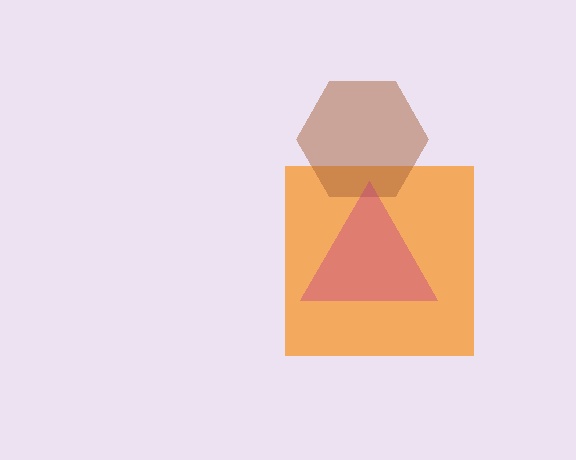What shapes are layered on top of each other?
The layered shapes are: an orange square, a brown hexagon, a magenta triangle.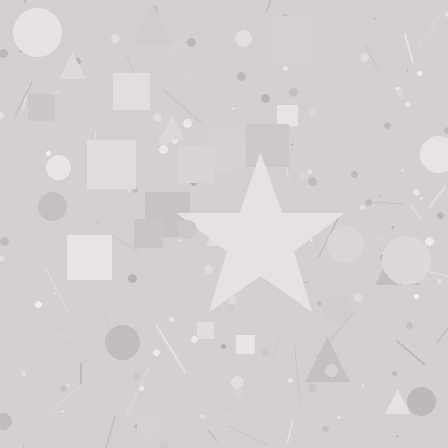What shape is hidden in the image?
A star is hidden in the image.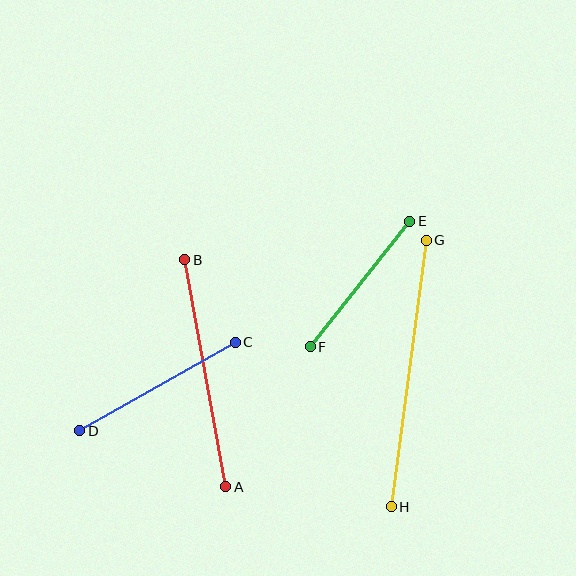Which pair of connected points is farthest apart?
Points G and H are farthest apart.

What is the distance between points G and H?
The distance is approximately 269 pixels.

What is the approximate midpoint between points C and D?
The midpoint is at approximately (158, 386) pixels.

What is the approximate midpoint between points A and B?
The midpoint is at approximately (205, 373) pixels.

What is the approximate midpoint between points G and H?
The midpoint is at approximately (409, 374) pixels.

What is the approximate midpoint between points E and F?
The midpoint is at approximately (360, 284) pixels.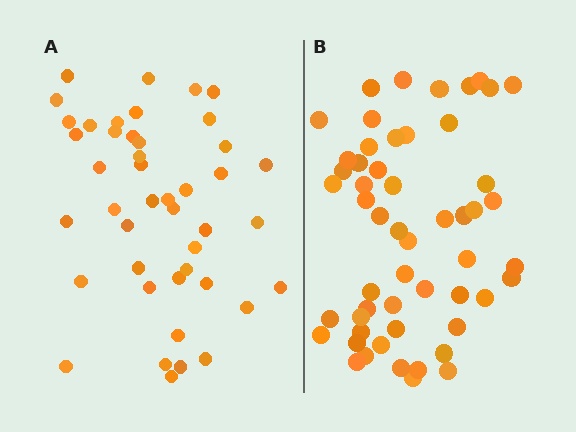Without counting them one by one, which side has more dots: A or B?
Region B (the right region) has more dots.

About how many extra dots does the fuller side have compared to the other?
Region B has roughly 10 or so more dots than region A.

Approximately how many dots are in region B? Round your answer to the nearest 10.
About 50 dots. (The exact count is 54, which rounds to 50.)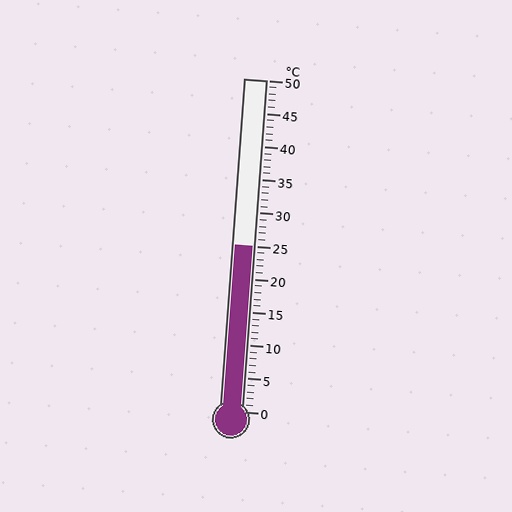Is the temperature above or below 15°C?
The temperature is above 15°C.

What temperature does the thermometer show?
The thermometer shows approximately 25°C.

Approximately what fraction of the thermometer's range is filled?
The thermometer is filled to approximately 50% of its range.